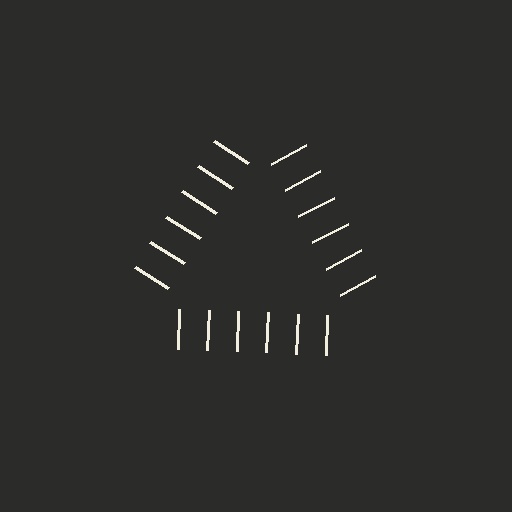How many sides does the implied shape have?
3 sides — the line-ends trace a triangle.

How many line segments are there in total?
18 — 6 along each of the 3 edges.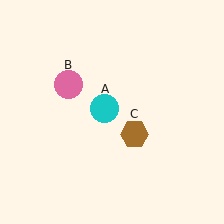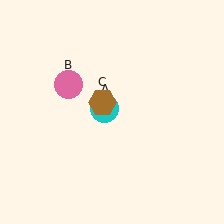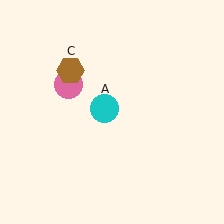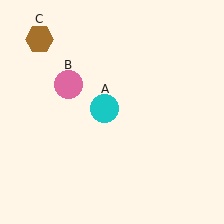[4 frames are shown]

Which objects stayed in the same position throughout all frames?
Cyan circle (object A) and pink circle (object B) remained stationary.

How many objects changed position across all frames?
1 object changed position: brown hexagon (object C).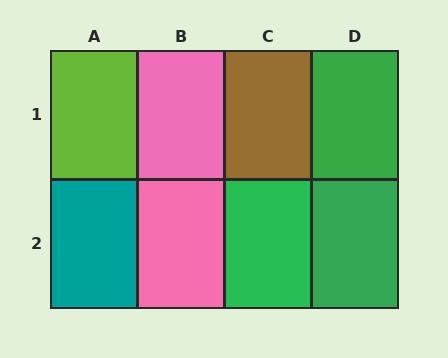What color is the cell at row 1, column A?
Lime.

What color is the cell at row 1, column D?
Green.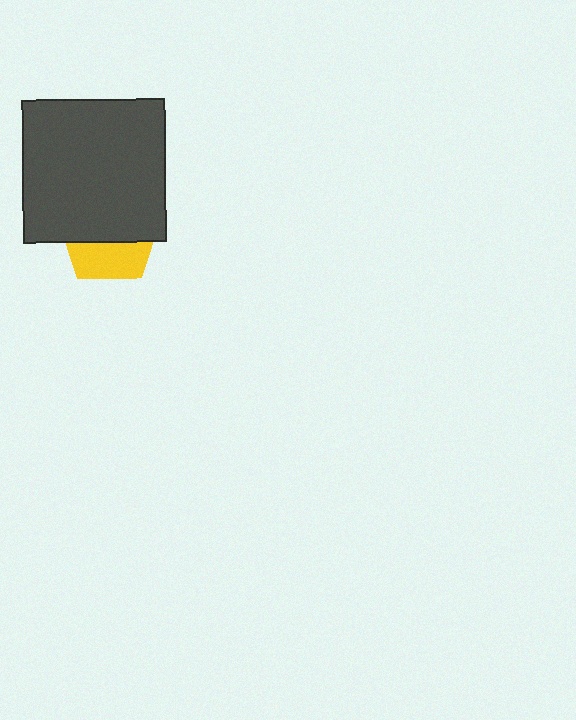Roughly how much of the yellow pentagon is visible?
A small part of it is visible (roughly 38%).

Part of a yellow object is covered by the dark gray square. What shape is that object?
It is a pentagon.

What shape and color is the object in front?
The object in front is a dark gray square.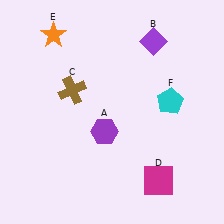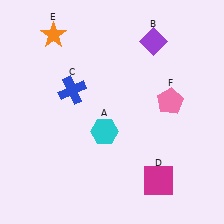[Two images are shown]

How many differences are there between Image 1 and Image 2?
There are 3 differences between the two images.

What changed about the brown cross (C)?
In Image 1, C is brown. In Image 2, it changed to blue.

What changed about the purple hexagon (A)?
In Image 1, A is purple. In Image 2, it changed to cyan.